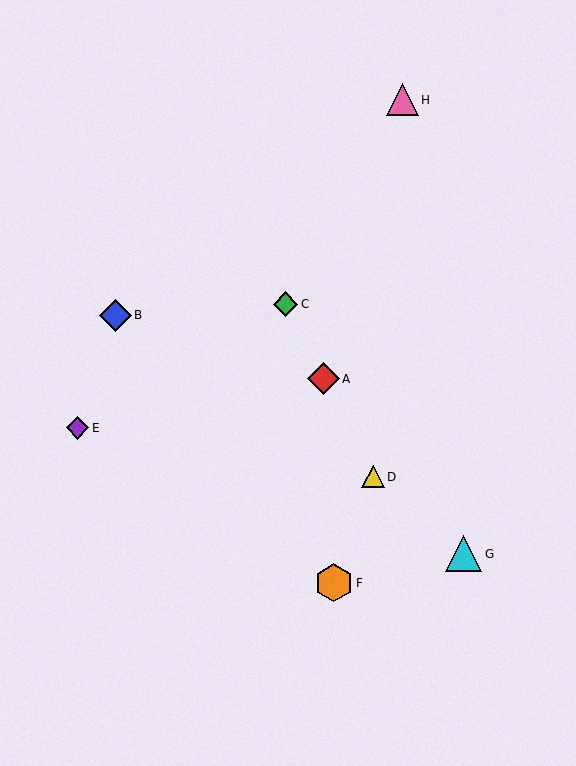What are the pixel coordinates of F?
Object F is at (334, 583).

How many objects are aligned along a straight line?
3 objects (A, C, D) are aligned along a straight line.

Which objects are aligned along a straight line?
Objects A, C, D are aligned along a straight line.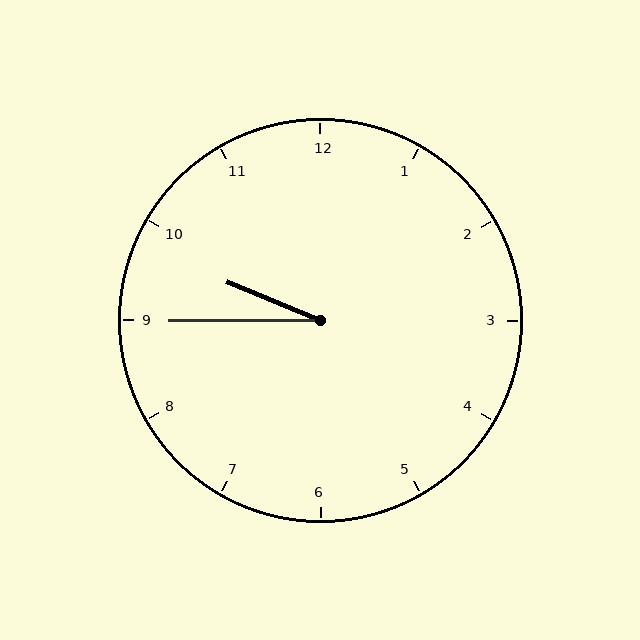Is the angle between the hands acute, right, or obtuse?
It is acute.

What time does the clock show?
9:45.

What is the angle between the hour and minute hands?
Approximately 22 degrees.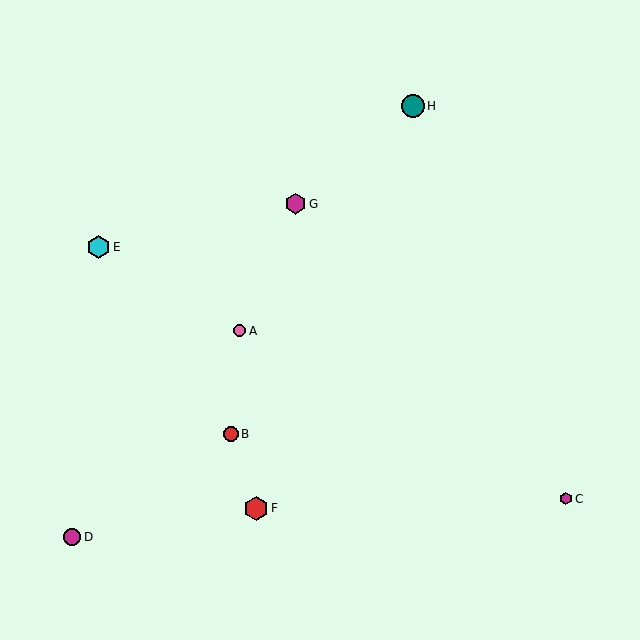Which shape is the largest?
The red hexagon (labeled F) is the largest.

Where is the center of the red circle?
The center of the red circle is at (231, 434).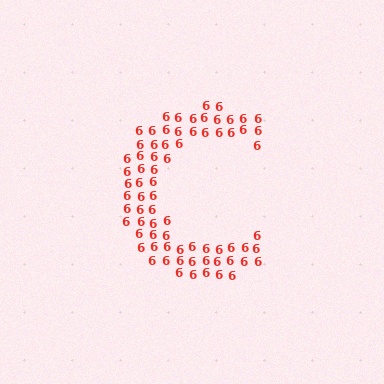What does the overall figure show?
The overall figure shows the letter C.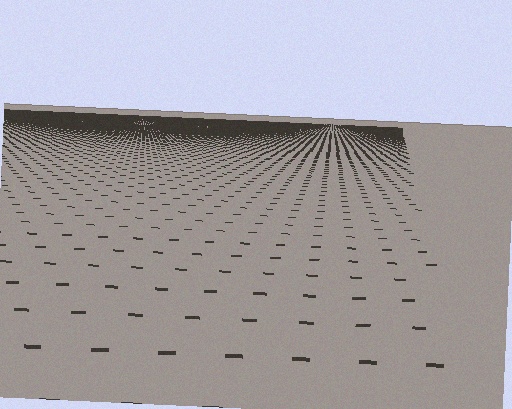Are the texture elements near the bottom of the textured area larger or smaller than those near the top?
Larger. Near the bottom, elements are closer to the viewer and appear at a bigger on-screen size.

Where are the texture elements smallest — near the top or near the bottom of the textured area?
Near the top.